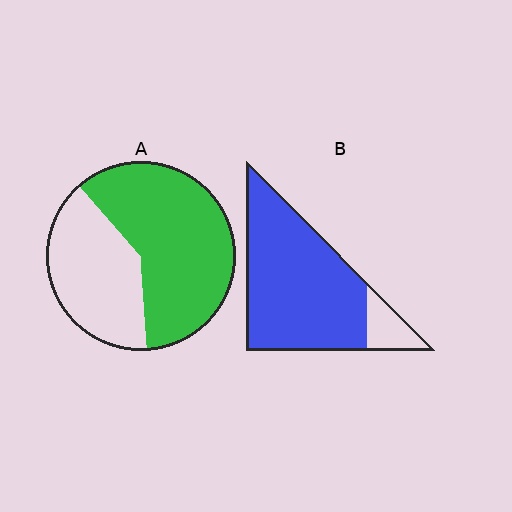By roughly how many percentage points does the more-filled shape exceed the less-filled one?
By roughly 25 percentage points (B over A).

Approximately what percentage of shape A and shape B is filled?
A is approximately 60% and B is approximately 85%.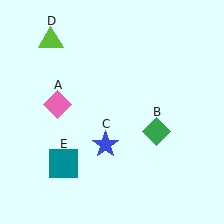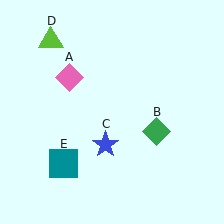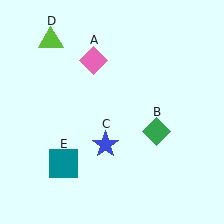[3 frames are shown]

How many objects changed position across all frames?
1 object changed position: pink diamond (object A).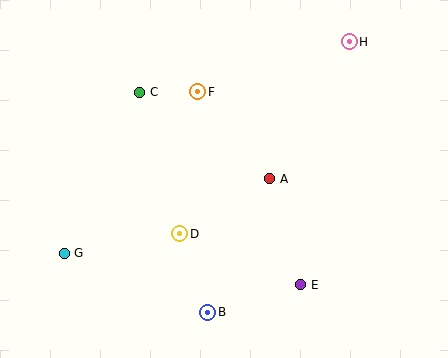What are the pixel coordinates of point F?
Point F is at (198, 92).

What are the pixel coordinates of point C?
Point C is at (140, 92).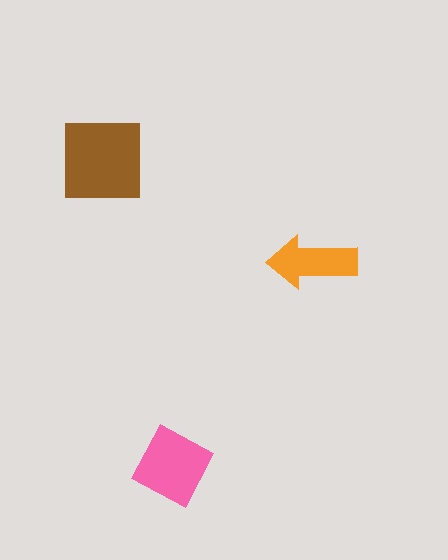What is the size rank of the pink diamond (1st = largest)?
2nd.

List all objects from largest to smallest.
The brown square, the pink diamond, the orange arrow.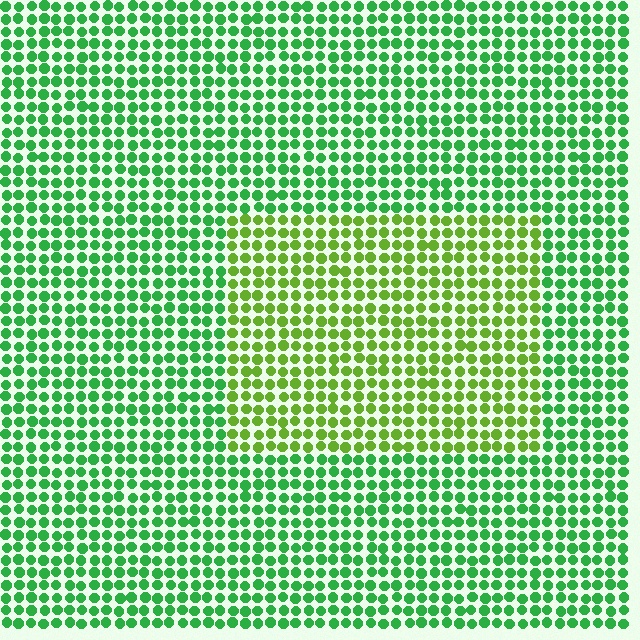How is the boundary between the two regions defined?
The boundary is defined purely by a slight shift in hue (about 36 degrees). Spacing, size, and orientation are identical on both sides.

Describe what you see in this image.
The image is filled with small green elements in a uniform arrangement. A rectangle-shaped region is visible where the elements are tinted to a slightly different hue, forming a subtle color boundary.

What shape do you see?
I see a rectangle.